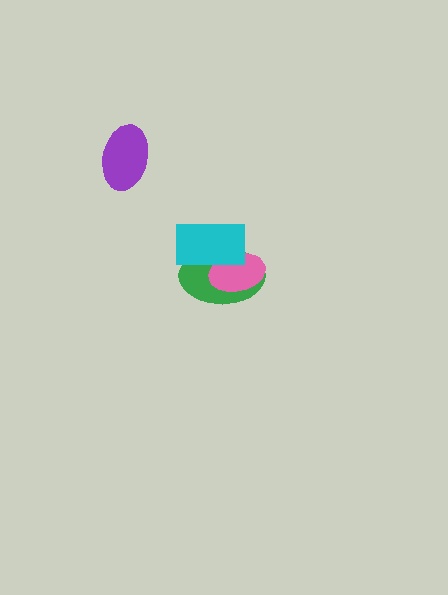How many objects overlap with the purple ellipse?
0 objects overlap with the purple ellipse.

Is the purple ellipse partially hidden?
No, no other shape covers it.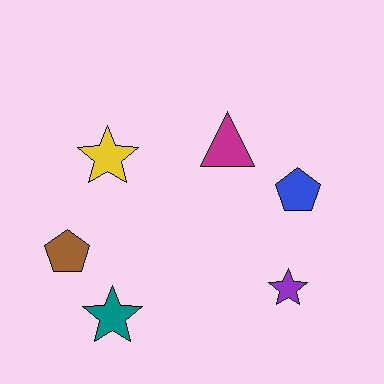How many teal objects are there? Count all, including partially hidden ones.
There is 1 teal object.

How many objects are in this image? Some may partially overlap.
There are 6 objects.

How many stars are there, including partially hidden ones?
There are 3 stars.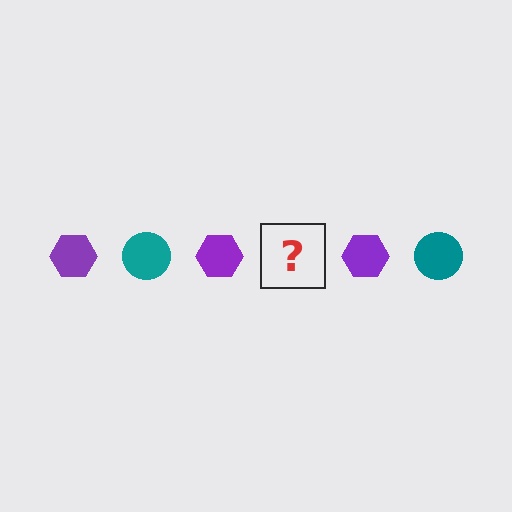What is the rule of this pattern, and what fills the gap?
The rule is that the pattern alternates between purple hexagon and teal circle. The gap should be filled with a teal circle.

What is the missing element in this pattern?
The missing element is a teal circle.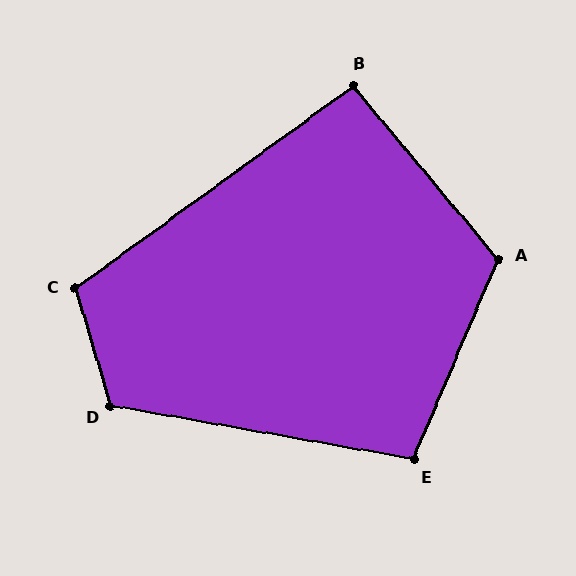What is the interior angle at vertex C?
Approximately 109 degrees (obtuse).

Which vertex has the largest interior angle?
A, at approximately 117 degrees.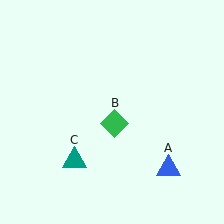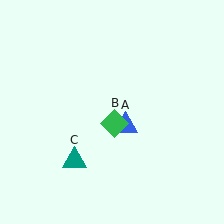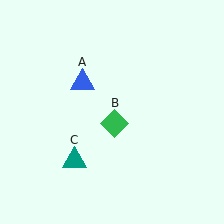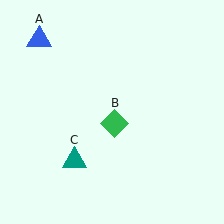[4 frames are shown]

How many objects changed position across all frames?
1 object changed position: blue triangle (object A).